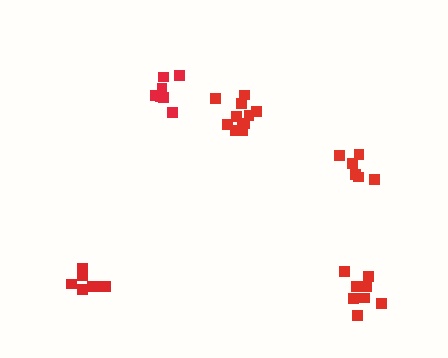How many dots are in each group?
Group 1: 6 dots, Group 2: 11 dots, Group 3: 7 dots, Group 4: 9 dots, Group 5: 7 dots (40 total).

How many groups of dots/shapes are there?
There are 5 groups.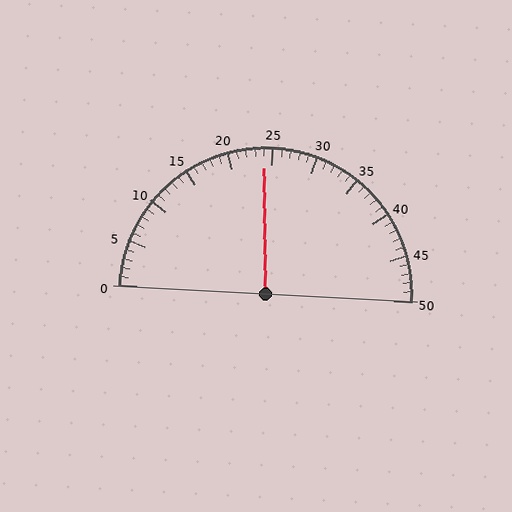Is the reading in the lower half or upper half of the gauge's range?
The reading is in the lower half of the range (0 to 50).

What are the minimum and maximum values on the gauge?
The gauge ranges from 0 to 50.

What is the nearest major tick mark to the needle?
The nearest major tick mark is 25.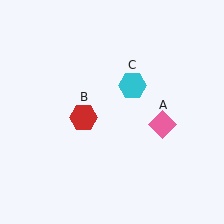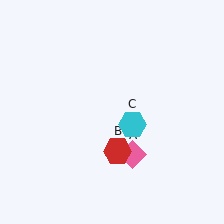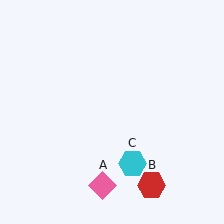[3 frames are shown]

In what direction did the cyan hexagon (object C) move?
The cyan hexagon (object C) moved down.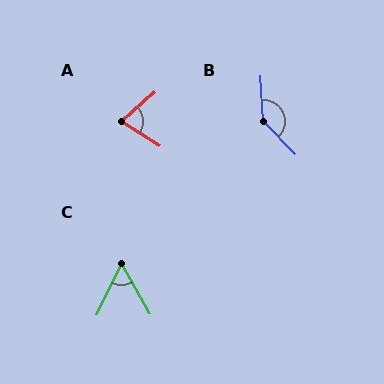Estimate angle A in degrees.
Approximately 74 degrees.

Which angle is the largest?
B, at approximately 139 degrees.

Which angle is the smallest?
C, at approximately 56 degrees.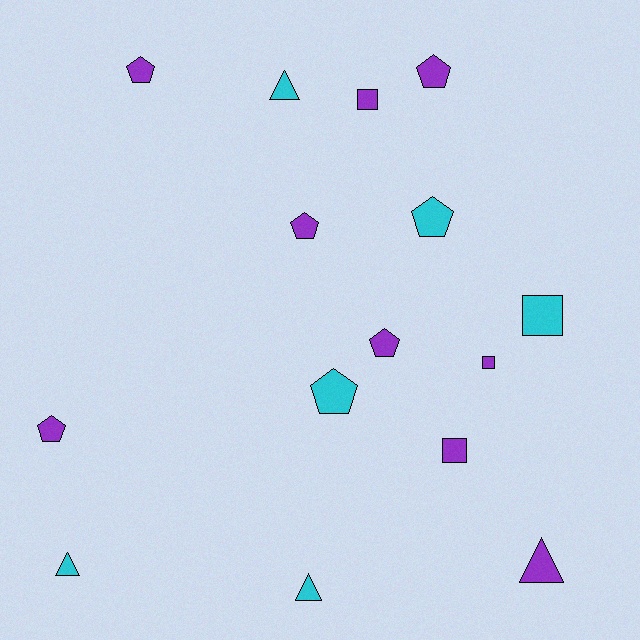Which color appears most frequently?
Purple, with 9 objects.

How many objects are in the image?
There are 15 objects.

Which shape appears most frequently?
Pentagon, with 7 objects.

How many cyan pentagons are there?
There are 2 cyan pentagons.